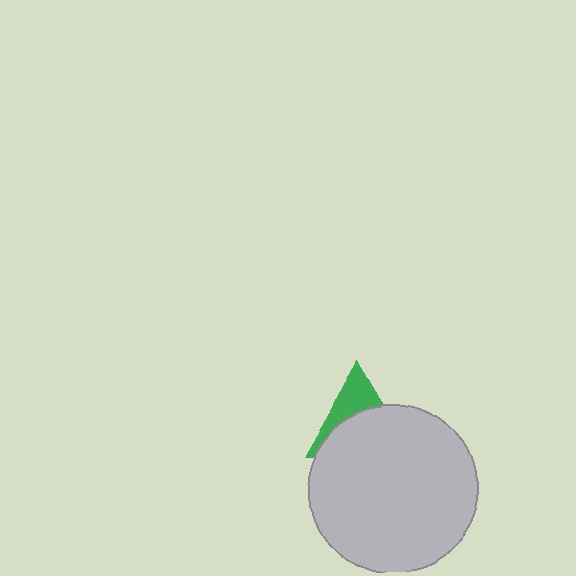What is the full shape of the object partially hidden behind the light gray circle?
The partially hidden object is a green triangle.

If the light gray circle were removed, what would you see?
You would see the complete green triangle.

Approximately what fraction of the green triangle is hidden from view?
Roughly 63% of the green triangle is hidden behind the light gray circle.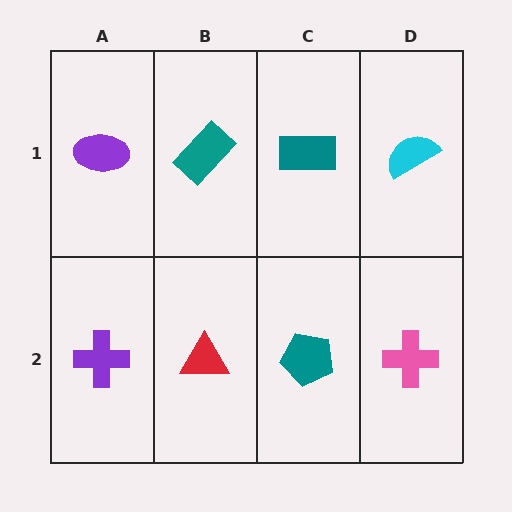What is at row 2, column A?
A purple cross.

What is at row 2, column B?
A red triangle.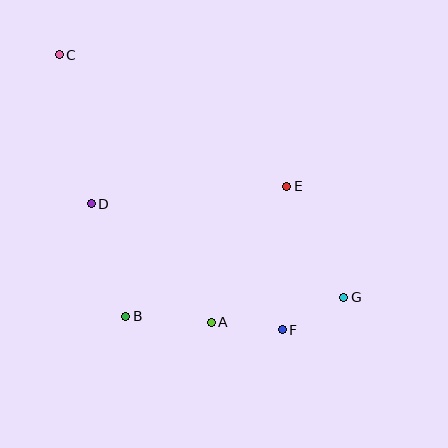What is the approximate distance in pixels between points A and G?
The distance between A and G is approximately 134 pixels.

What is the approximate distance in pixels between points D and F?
The distance between D and F is approximately 229 pixels.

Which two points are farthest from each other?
Points C and G are farthest from each other.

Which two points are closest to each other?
Points F and G are closest to each other.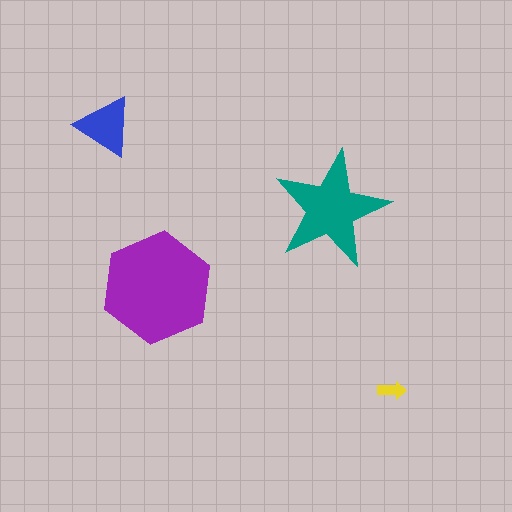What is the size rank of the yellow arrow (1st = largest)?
4th.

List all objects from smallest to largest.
The yellow arrow, the blue triangle, the teal star, the purple hexagon.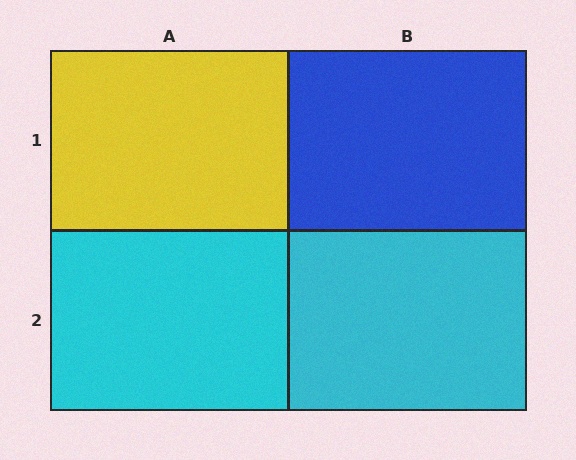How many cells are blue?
1 cell is blue.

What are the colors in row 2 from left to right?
Cyan, cyan.